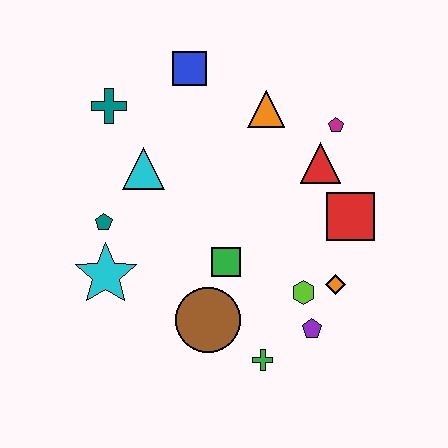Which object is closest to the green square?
The brown circle is closest to the green square.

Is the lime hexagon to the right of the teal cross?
Yes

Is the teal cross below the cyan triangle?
No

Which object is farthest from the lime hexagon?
The teal cross is farthest from the lime hexagon.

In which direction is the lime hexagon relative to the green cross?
The lime hexagon is above the green cross.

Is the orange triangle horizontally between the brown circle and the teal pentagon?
No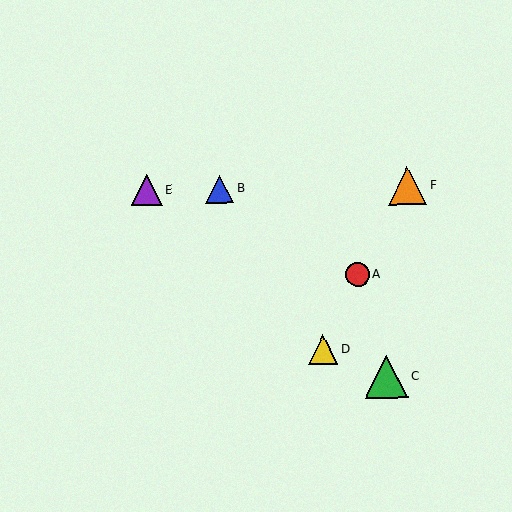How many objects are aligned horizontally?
3 objects (B, E, F) are aligned horizontally.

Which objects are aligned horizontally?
Objects B, E, F are aligned horizontally.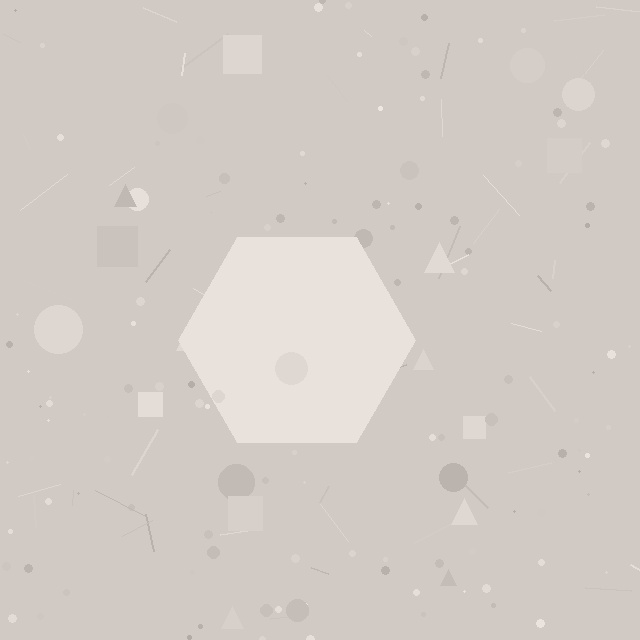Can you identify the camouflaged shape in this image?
The camouflaged shape is a hexagon.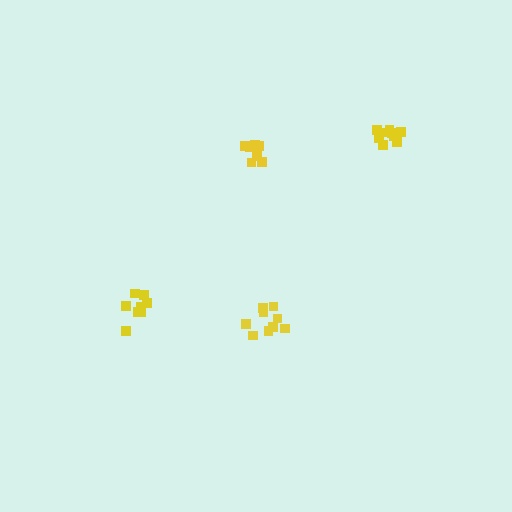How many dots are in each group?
Group 1: 8 dots, Group 2: 8 dots, Group 3: 9 dots, Group 4: 9 dots (34 total).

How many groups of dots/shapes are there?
There are 4 groups.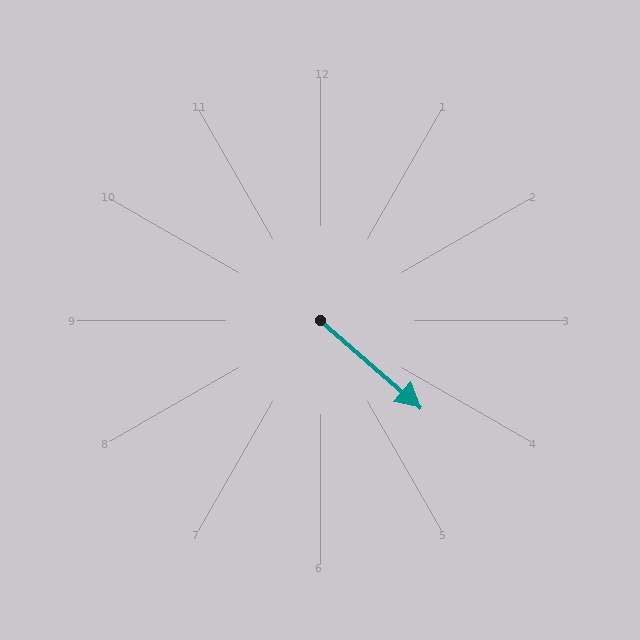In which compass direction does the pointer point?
Southeast.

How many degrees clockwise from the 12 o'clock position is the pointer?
Approximately 131 degrees.